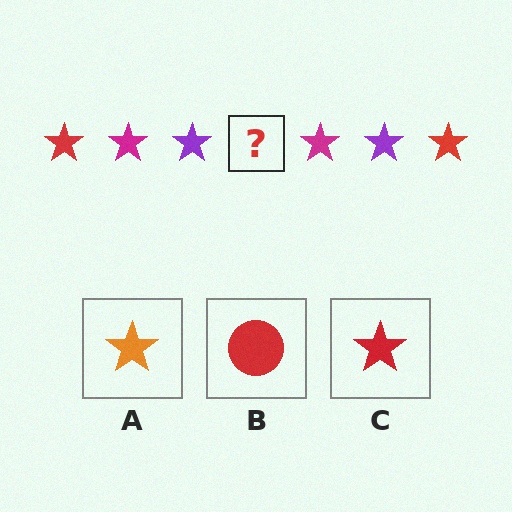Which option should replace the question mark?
Option C.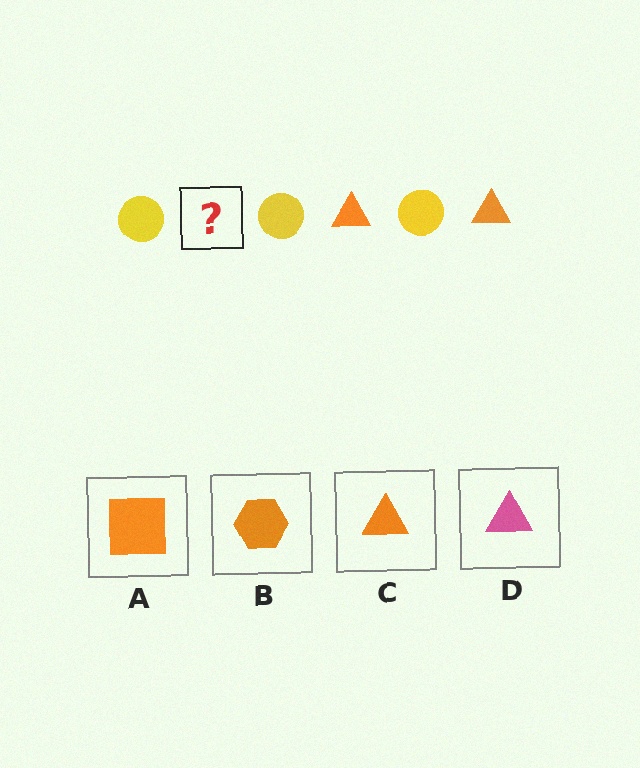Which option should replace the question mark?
Option C.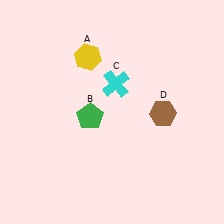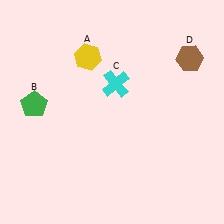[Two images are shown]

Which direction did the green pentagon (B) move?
The green pentagon (B) moved left.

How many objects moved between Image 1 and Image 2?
2 objects moved between the two images.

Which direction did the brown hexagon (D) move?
The brown hexagon (D) moved up.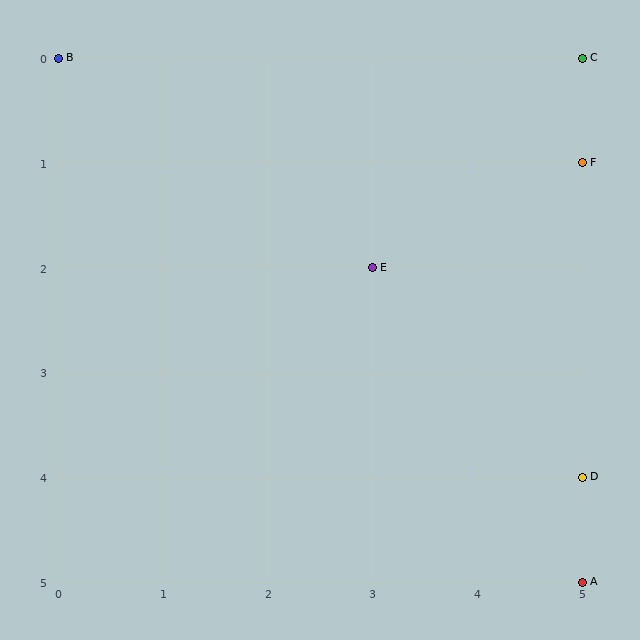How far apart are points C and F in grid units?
Points C and F are 1 row apart.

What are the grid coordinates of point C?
Point C is at grid coordinates (5, 0).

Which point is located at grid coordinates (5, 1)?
Point F is at (5, 1).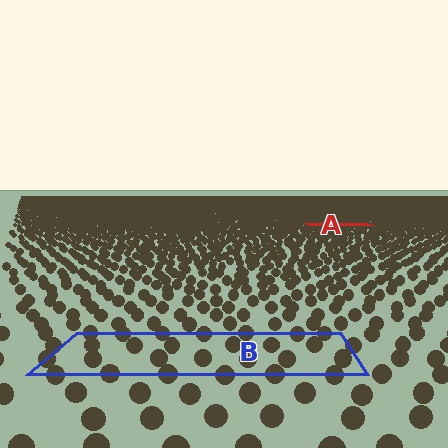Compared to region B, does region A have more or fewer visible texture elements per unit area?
Region A has more texture elements per unit area — they are packed more densely because it is farther away.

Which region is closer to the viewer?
Region B is closer. The texture elements there are larger and more spread out.